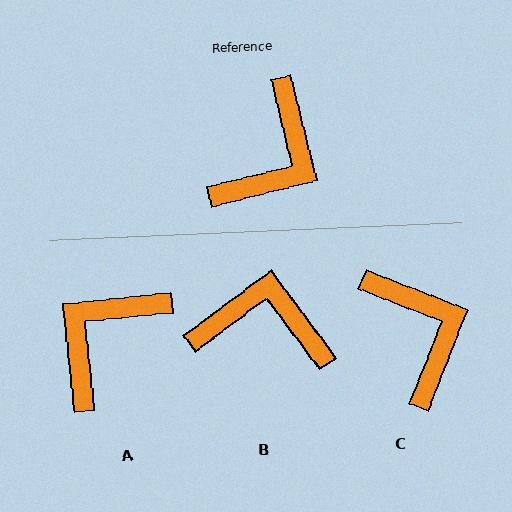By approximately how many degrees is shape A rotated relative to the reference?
Approximately 172 degrees counter-clockwise.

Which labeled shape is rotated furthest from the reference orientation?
A, about 172 degrees away.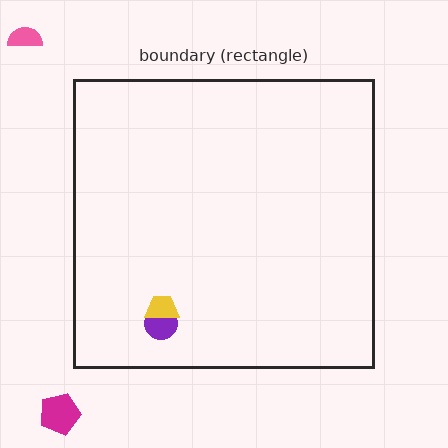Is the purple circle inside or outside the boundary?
Inside.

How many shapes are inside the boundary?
2 inside, 2 outside.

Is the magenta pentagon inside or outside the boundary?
Outside.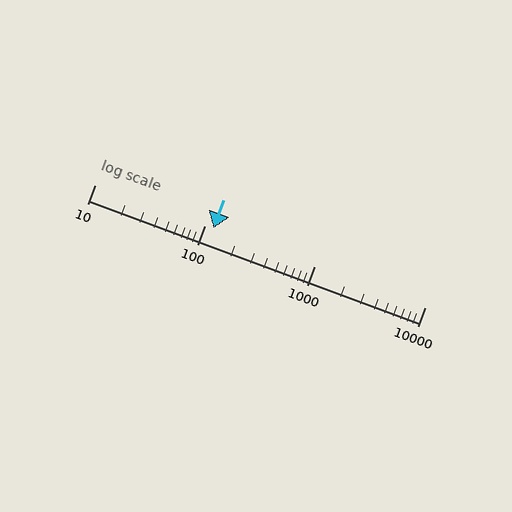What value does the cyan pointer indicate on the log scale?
The pointer indicates approximately 120.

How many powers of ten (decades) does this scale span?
The scale spans 3 decades, from 10 to 10000.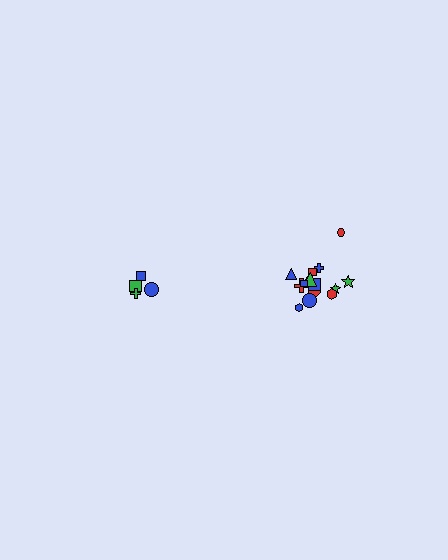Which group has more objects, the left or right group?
The right group.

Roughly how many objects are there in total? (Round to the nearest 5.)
Roughly 20 objects in total.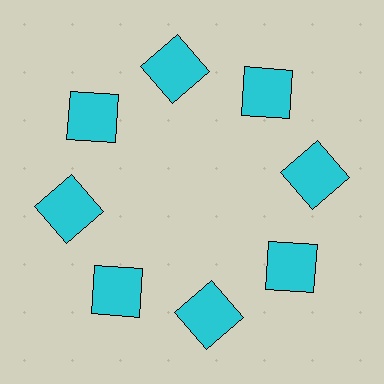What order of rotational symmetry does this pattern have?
This pattern has 8-fold rotational symmetry.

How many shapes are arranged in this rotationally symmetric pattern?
There are 8 shapes, arranged in 8 groups of 1.